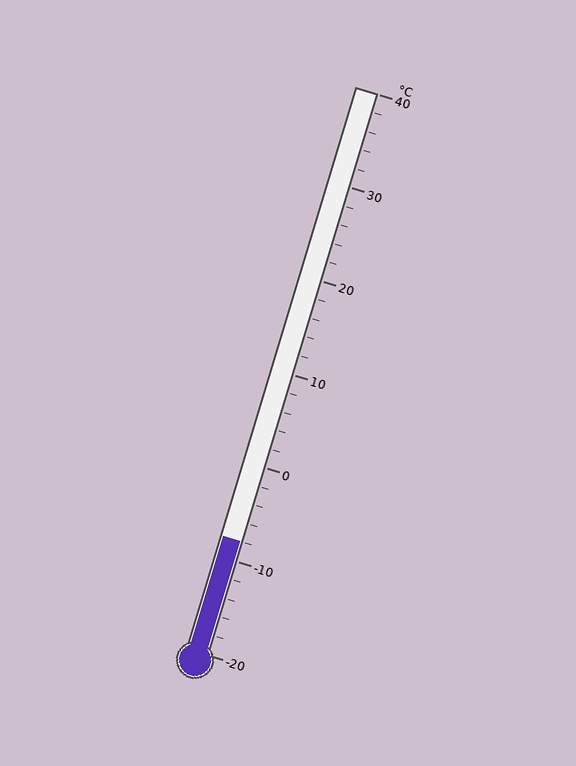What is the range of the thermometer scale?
The thermometer scale ranges from -20°C to 40°C.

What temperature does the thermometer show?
The thermometer shows approximately -8°C.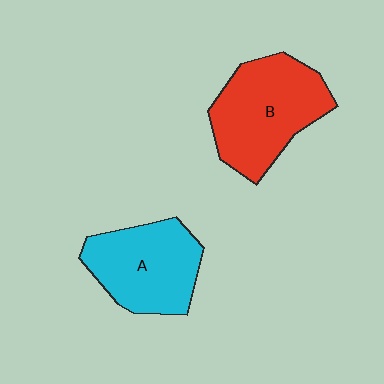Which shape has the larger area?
Shape B (red).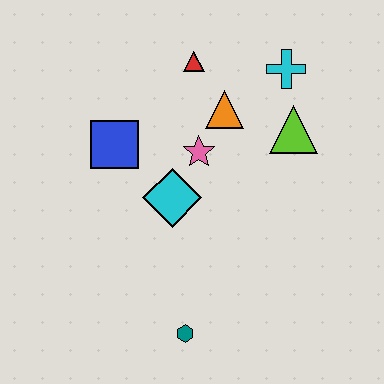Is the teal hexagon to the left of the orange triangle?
Yes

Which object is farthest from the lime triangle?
The teal hexagon is farthest from the lime triangle.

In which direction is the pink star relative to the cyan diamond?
The pink star is above the cyan diamond.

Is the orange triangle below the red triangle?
Yes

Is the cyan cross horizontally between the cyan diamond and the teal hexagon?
No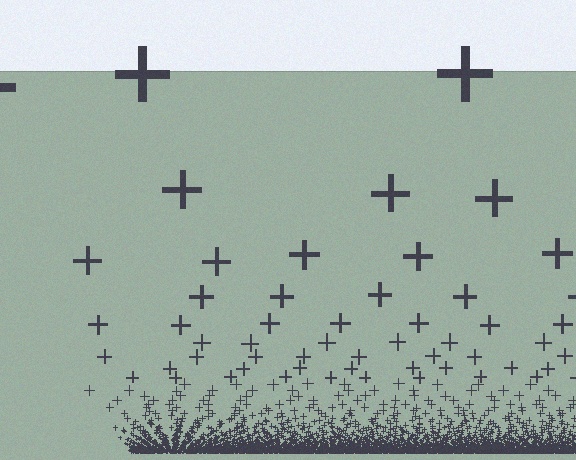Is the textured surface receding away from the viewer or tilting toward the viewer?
The surface appears to tilt toward the viewer. Texture elements get larger and sparser toward the top.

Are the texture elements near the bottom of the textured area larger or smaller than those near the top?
Smaller. The gradient is inverted — elements near the bottom are smaller and denser.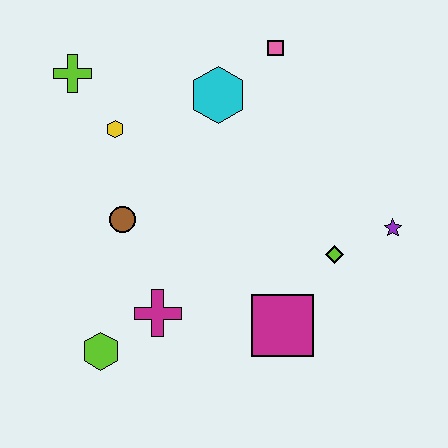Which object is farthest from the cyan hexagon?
The lime hexagon is farthest from the cyan hexagon.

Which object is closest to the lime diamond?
The purple star is closest to the lime diamond.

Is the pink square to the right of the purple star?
No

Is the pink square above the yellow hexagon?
Yes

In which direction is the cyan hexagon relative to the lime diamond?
The cyan hexagon is above the lime diamond.